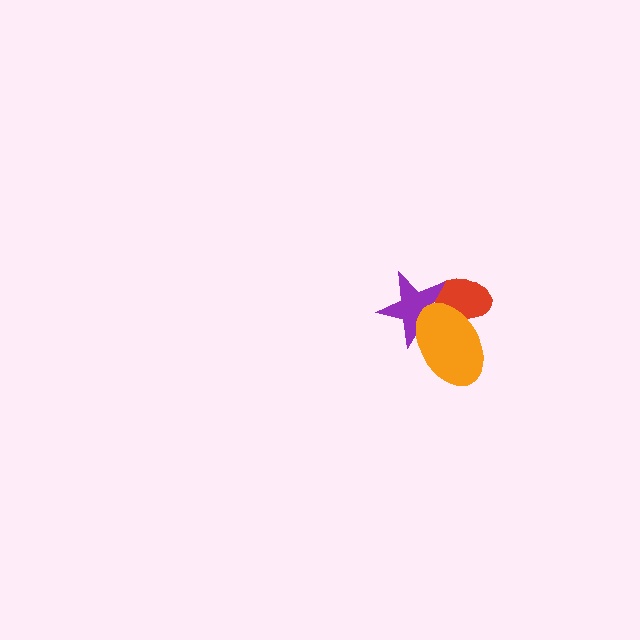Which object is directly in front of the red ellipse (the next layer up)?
The purple star is directly in front of the red ellipse.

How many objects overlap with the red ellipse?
2 objects overlap with the red ellipse.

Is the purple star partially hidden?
Yes, it is partially covered by another shape.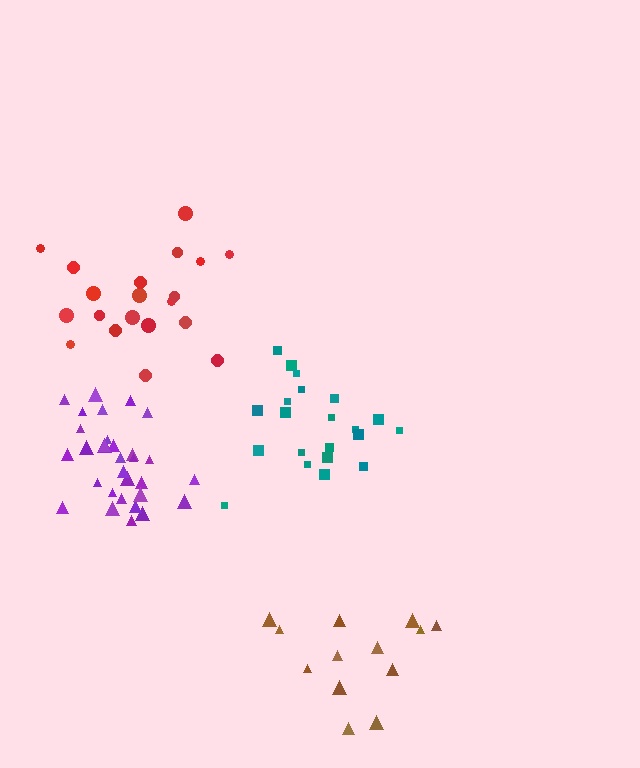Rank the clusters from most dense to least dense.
purple, teal, red, brown.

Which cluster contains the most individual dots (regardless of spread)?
Purple (31).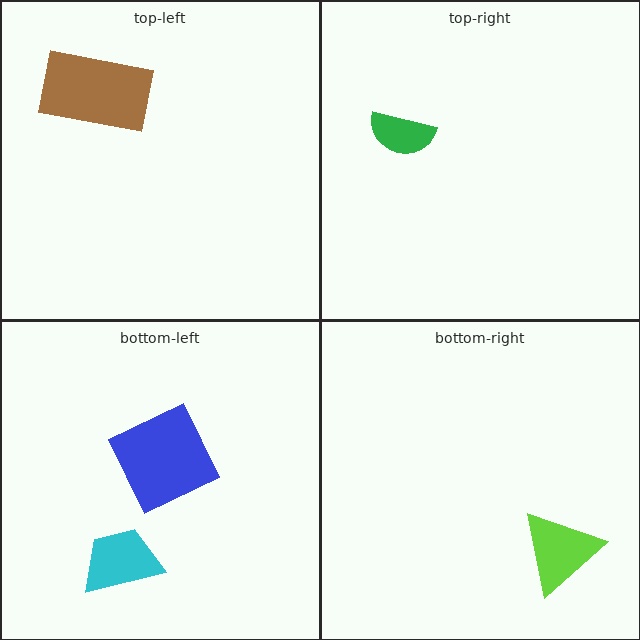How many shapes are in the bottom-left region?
2.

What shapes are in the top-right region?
The green semicircle.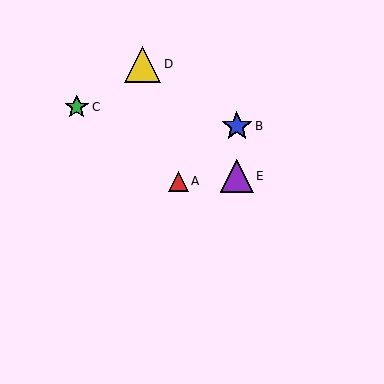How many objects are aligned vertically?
2 objects (B, E) are aligned vertically.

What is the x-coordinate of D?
Object D is at x≈143.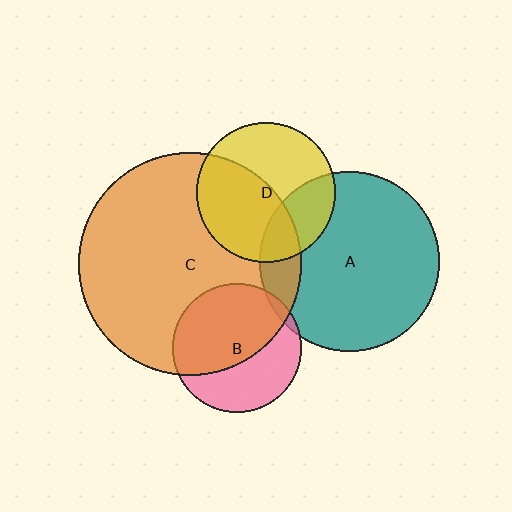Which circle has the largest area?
Circle C (orange).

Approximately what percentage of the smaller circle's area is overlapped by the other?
Approximately 15%.